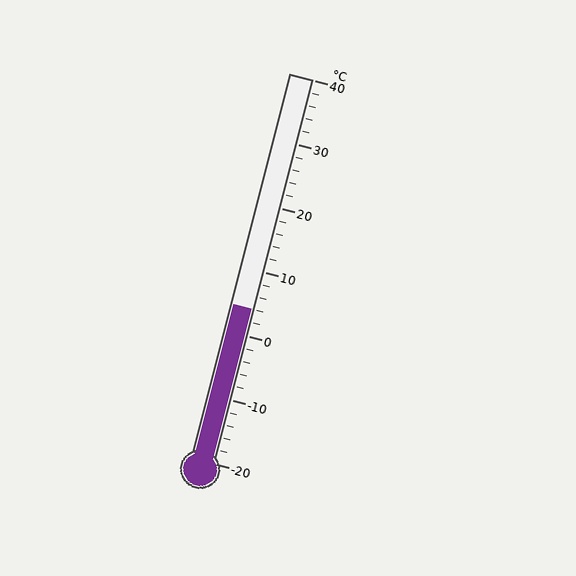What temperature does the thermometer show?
The thermometer shows approximately 4°C.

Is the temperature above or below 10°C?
The temperature is below 10°C.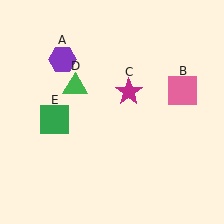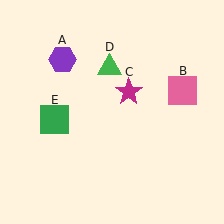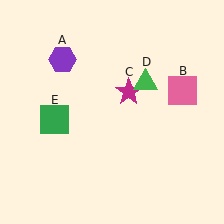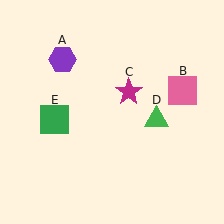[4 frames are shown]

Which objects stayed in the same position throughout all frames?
Purple hexagon (object A) and pink square (object B) and magenta star (object C) and green square (object E) remained stationary.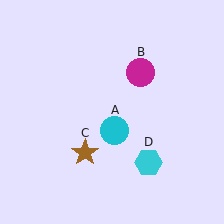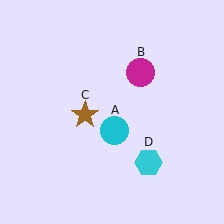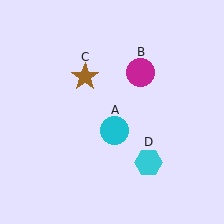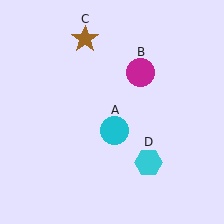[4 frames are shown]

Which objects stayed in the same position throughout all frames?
Cyan circle (object A) and magenta circle (object B) and cyan hexagon (object D) remained stationary.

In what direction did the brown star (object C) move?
The brown star (object C) moved up.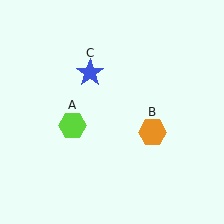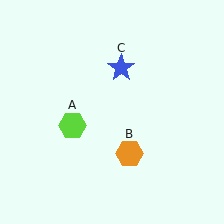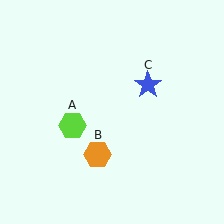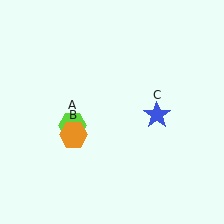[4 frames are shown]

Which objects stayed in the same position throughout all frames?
Lime hexagon (object A) remained stationary.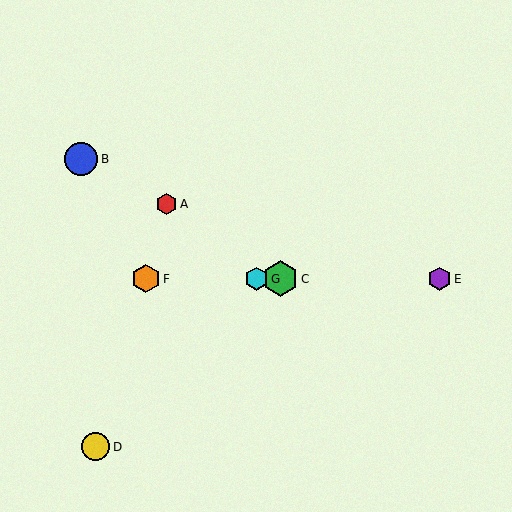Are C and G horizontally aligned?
Yes, both are at y≈279.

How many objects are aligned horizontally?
4 objects (C, E, F, G) are aligned horizontally.